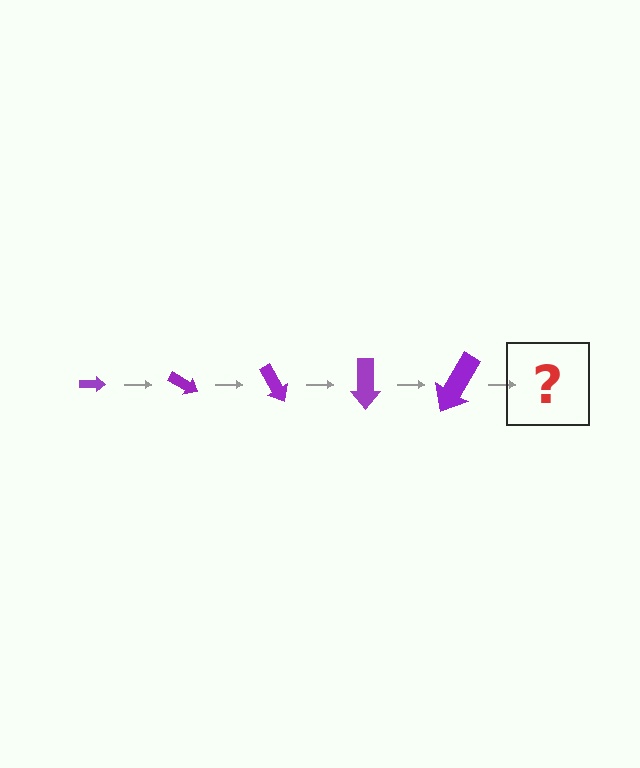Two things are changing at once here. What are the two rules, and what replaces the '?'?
The two rules are that the arrow grows larger each step and it rotates 30 degrees each step. The '?' should be an arrow, larger than the previous one and rotated 150 degrees from the start.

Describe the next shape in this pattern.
It should be an arrow, larger than the previous one and rotated 150 degrees from the start.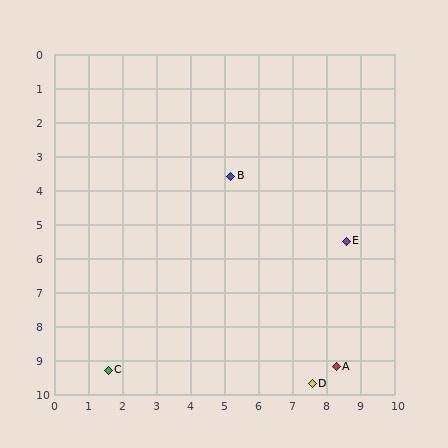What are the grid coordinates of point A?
Point A is at approximately (8.3, 9.2).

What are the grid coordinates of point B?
Point B is at approximately (5.2, 3.6).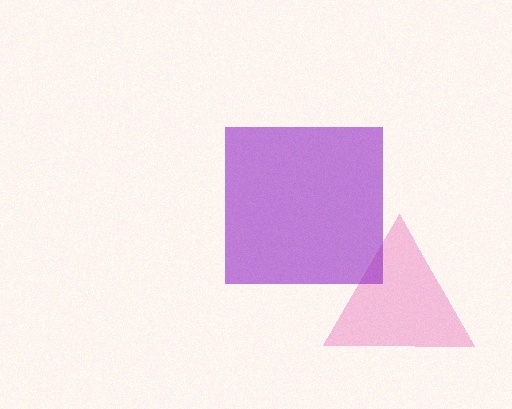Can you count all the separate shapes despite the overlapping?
Yes, there are 2 separate shapes.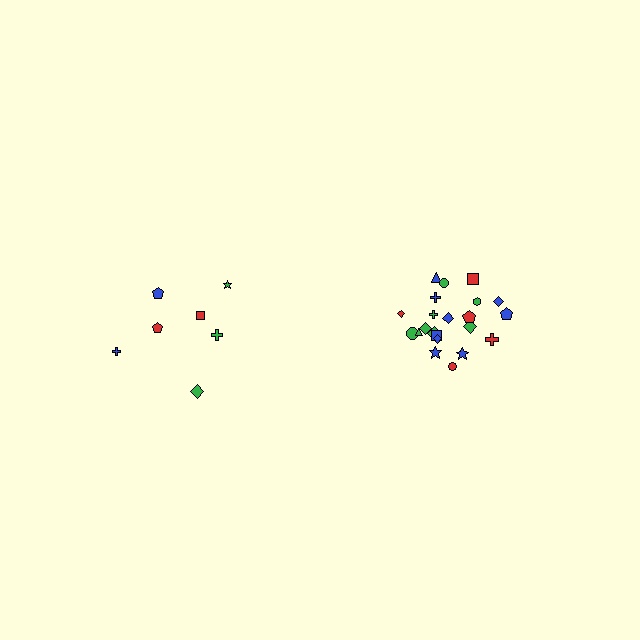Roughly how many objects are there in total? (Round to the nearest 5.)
Roughly 30 objects in total.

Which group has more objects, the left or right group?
The right group.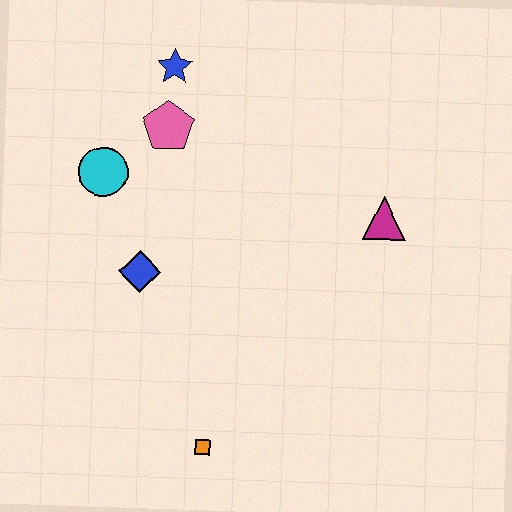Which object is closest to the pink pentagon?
The blue star is closest to the pink pentagon.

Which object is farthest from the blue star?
The orange square is farthest from the blue star.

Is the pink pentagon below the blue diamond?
No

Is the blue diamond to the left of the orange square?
Yes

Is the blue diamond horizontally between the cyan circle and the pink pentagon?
Yes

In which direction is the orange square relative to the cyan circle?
The orange square is below the cyan circle.